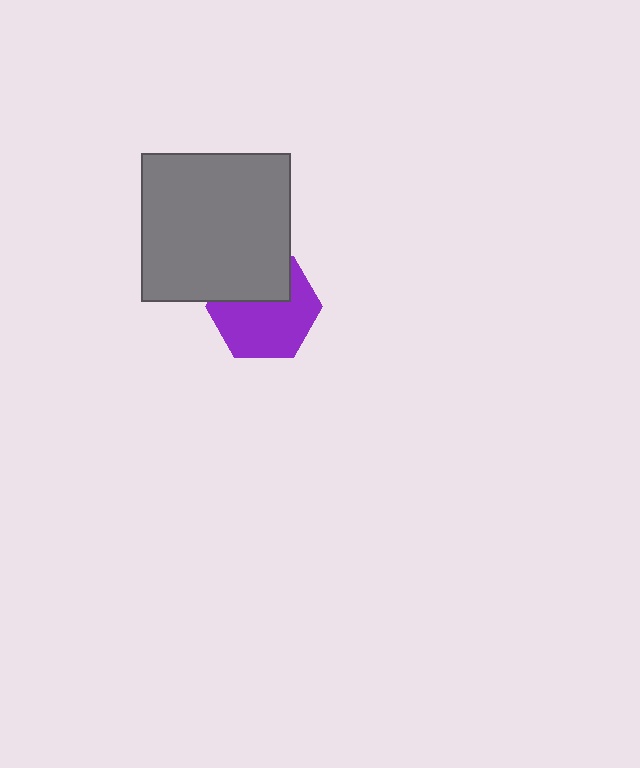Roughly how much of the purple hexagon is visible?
About half of it is visible (roughly 64%).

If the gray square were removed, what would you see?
You would see the complete purple hexagon.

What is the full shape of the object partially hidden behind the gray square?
The partially hidden object is a purple hexagon.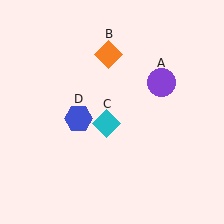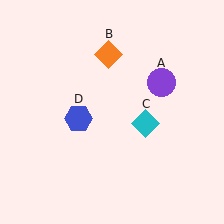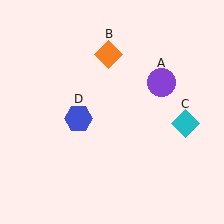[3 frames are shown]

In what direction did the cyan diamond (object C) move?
The cyan diamond (object C) moved right.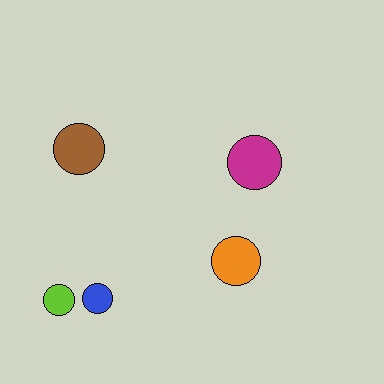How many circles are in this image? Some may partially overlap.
There are 5 circles.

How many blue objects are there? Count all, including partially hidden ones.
There is 1 blue object.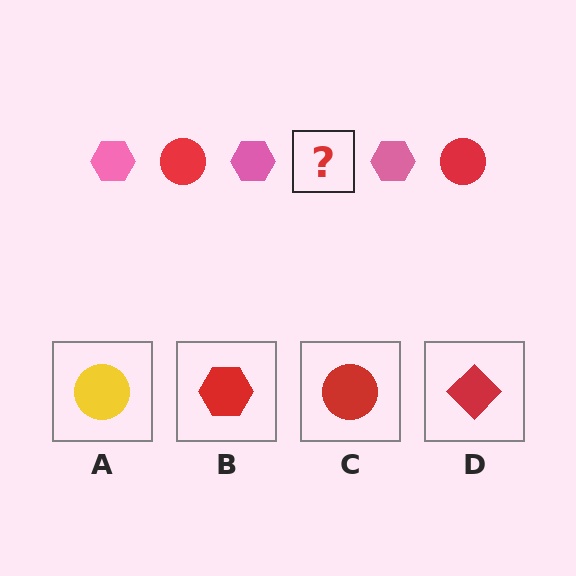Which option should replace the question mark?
Option C.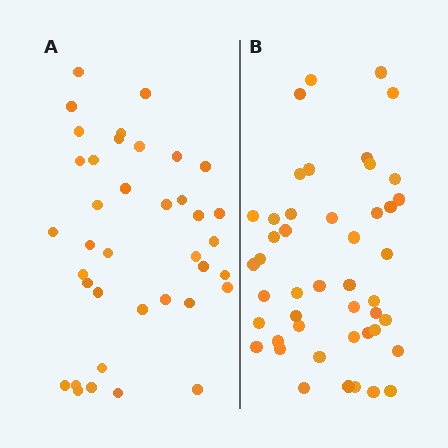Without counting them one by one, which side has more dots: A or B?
Region B (the right region) has more dots.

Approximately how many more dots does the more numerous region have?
Region B has roughly 8 or so more dots than region A.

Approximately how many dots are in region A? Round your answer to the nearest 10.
About 40 dots. (The exact count is 38, which rounds to 40.)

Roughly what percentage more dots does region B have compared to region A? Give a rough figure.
About 20% more.